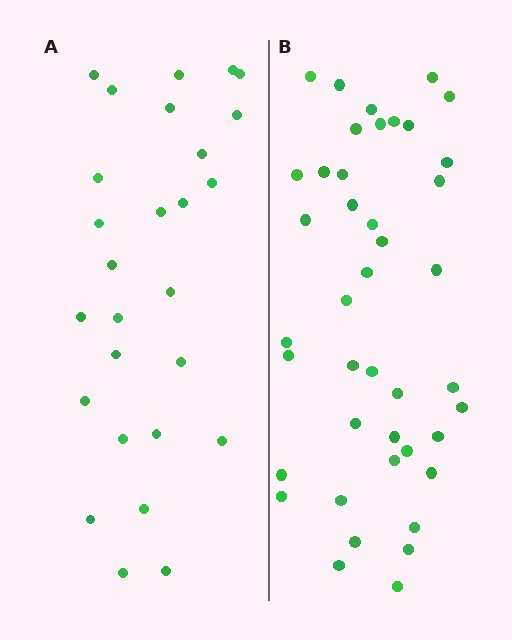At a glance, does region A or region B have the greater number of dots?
Region B (the right region) has more dots.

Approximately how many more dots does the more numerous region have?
Region B has approximately 15 more dots than region A.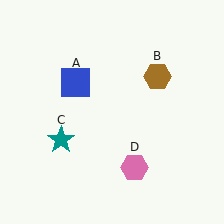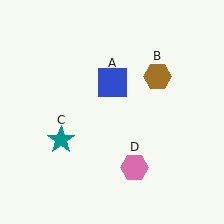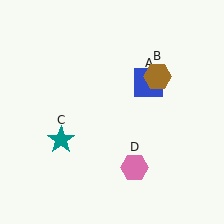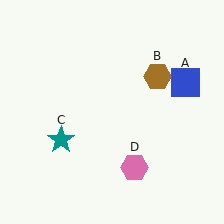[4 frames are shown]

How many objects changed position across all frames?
1 object changed position: blue square (object A).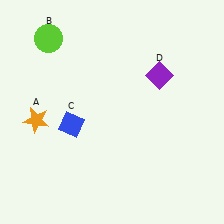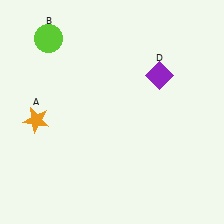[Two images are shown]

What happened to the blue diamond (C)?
The blue diamond (C) was removed in Image 2. It was in the bottom-left area of Image 1.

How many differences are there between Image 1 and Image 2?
There is 1 difference between the two images.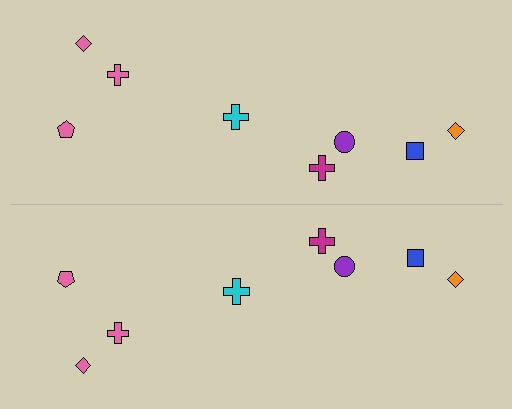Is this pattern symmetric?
Yes, this pattern has bilateral (reflection) symmetry.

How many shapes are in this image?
There are 16 shapes in this image.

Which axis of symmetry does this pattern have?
The pattern has a horizontal axis of symmetry running through the center of the image.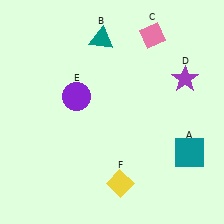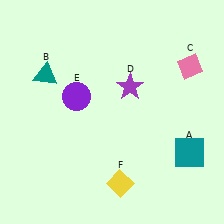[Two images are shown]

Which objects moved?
The objects that moved are: the teal triangle (B), the pink diamond (C), the purple star (D).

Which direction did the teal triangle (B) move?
The teal triangle (B) moved left.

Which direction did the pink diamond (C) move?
The pink diamond (C) moved right.